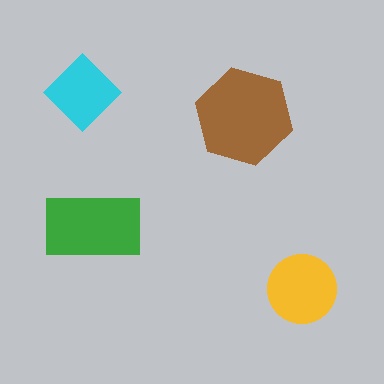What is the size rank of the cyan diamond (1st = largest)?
4th.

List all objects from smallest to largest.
The cyan diamond, the yellow circle, the green rectangle, the brown hexagon.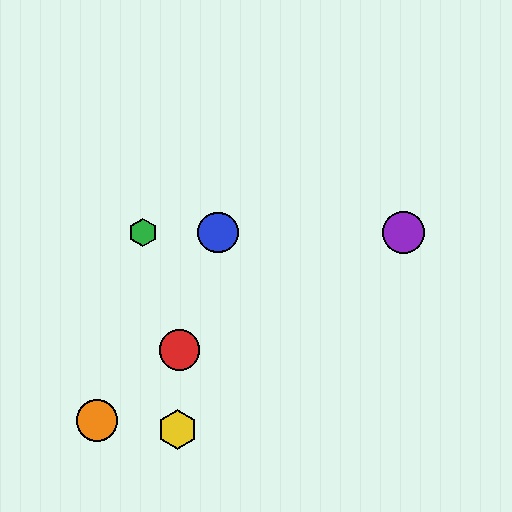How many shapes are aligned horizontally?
3 shapes (the blue circle, the green hexagon, the purple circle) are aligned horizontally.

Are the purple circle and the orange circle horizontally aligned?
No, the purple circle is at y≈232 and the orange circle is at y≈421.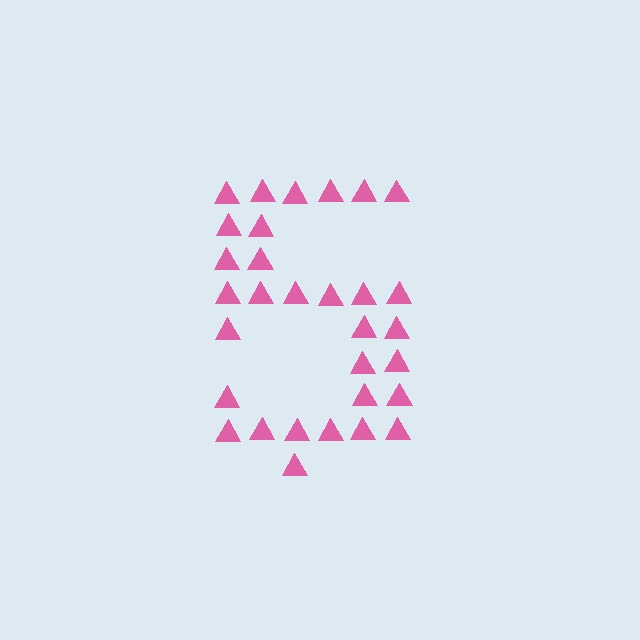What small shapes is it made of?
It is made of small triangles.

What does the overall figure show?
The overall figure shows the digit 5.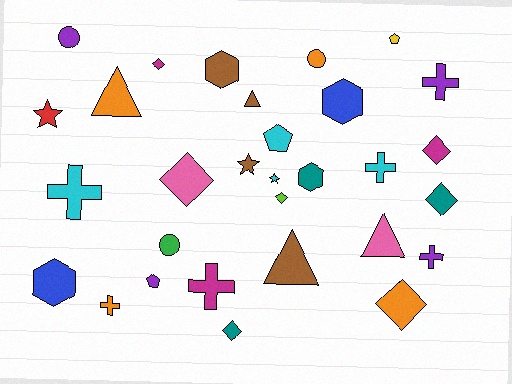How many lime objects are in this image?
There is 1 lime object.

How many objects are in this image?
There are 30 objects.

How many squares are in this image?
There are no squares.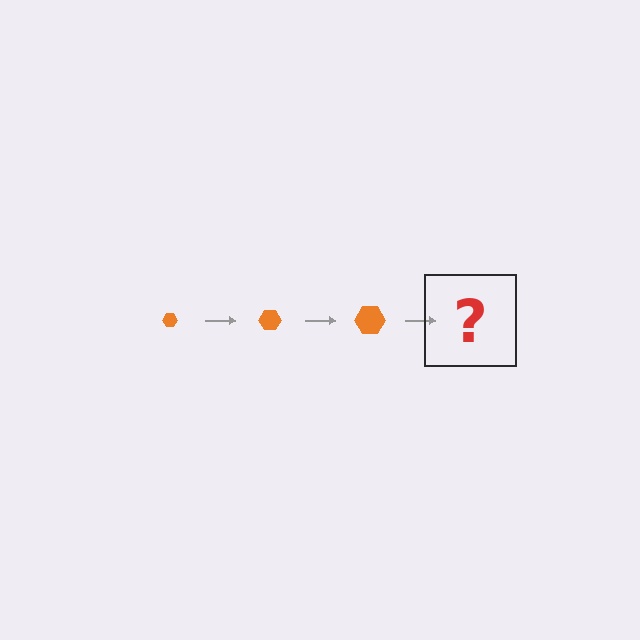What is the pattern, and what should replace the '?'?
The pattern is that the hexagon gets progressively larger each step. The '?' should be an orange hexagon, larger than the previous one.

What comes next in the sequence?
The next element should be an orange hexagon, larger than the previous one.